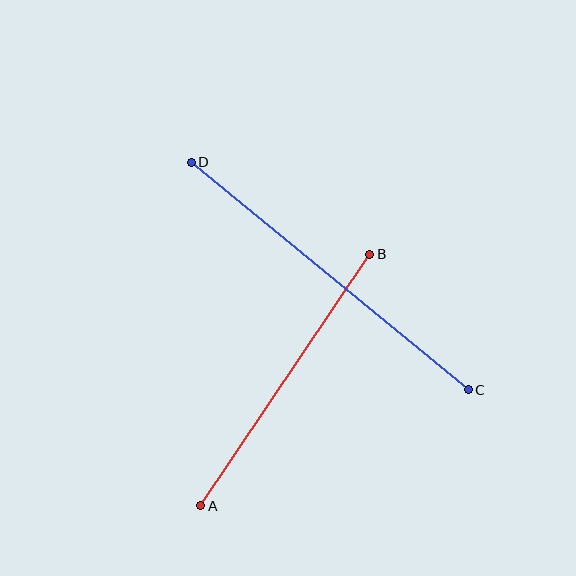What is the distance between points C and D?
The distance is approximately 358 pixels.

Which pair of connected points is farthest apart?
Points C and D are farthest apart.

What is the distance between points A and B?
The distance is approximately 303 pixels.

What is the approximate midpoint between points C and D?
The midpoint is at approximately (330, 276) pixels.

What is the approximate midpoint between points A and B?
The midpoint is at approximately (285, 380) pixels.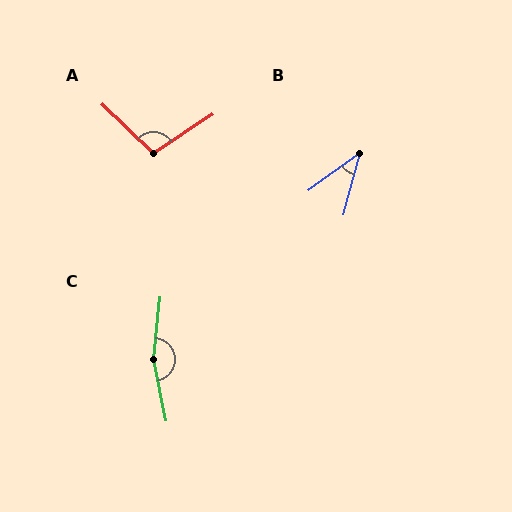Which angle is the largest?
C, at approximately 162 degrees.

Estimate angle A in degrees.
Approximately 102 degrees.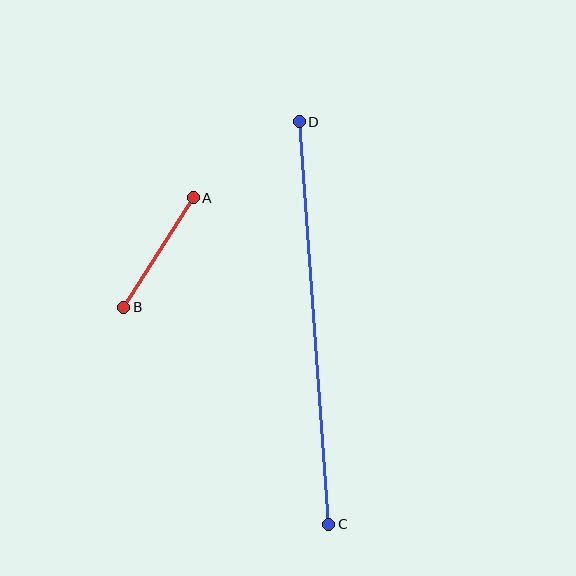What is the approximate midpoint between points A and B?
The midpoint is at approximately (158, 252) pixels.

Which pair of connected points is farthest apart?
Points C and D are farthest apart.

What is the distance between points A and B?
The distance is approximately 130 pixels.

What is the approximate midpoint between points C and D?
The midpoint is at approximately (314, 323) pixels.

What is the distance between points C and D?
The distance is approximately 404 pixels.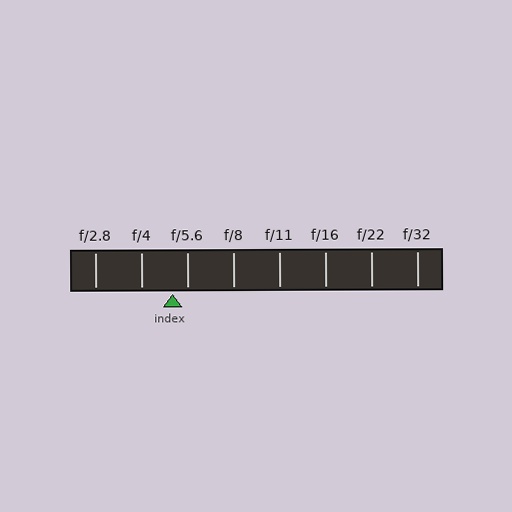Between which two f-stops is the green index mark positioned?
The index mark is between f/4 and f/5.6.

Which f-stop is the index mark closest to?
The index mark is closest to f/5.6.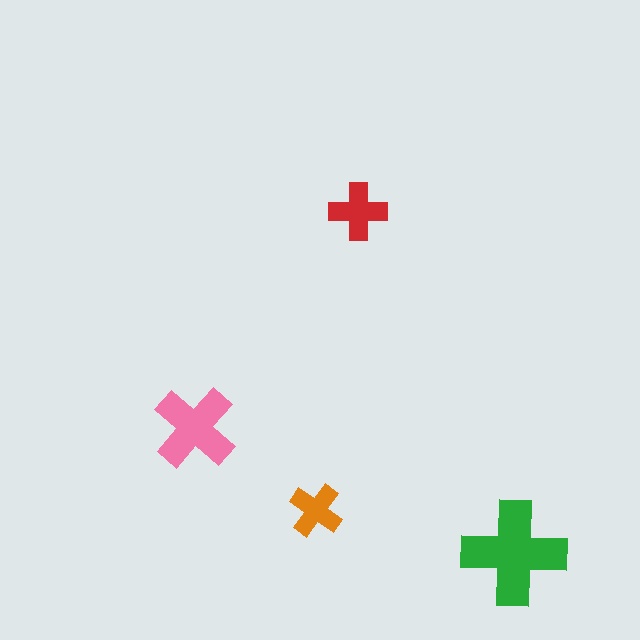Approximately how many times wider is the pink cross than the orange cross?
About 1.5 times wider.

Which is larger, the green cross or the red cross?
The green one.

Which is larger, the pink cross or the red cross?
The pink one.